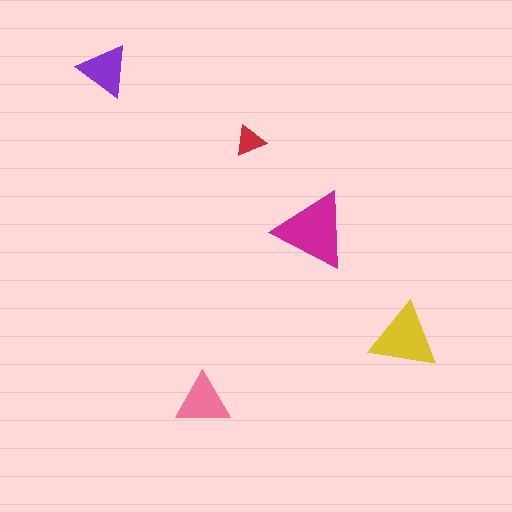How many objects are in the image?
There are 5 objects in the image.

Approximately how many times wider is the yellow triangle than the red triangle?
About 2 times wider.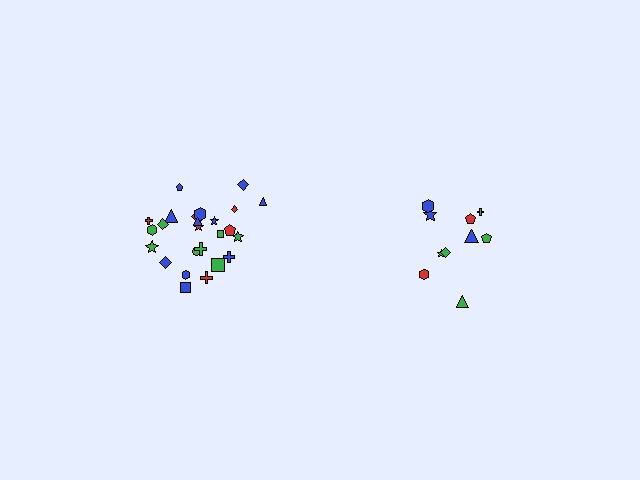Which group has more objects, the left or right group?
The left group.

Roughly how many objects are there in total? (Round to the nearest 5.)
Roughly 35 objects in total.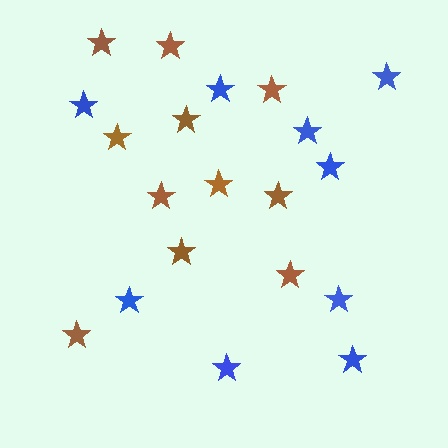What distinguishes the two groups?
There are 2 groups: one group of brown stars (11) and one group of blue stars (9).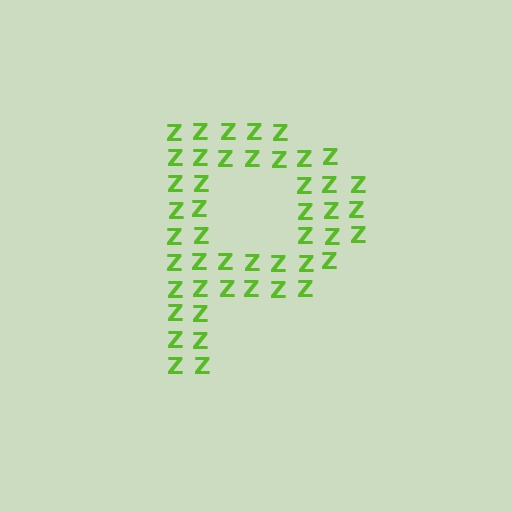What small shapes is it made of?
It is made of small letter Z's.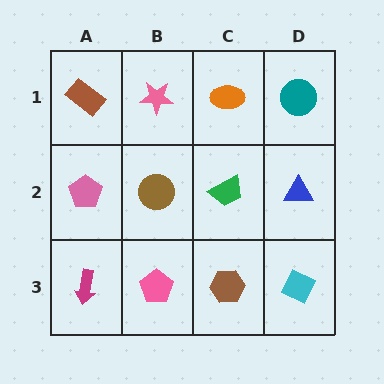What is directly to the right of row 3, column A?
A pink pentagon.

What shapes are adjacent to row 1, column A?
A pink pentagon (row 2, column A), a pink star (row 1, column B).